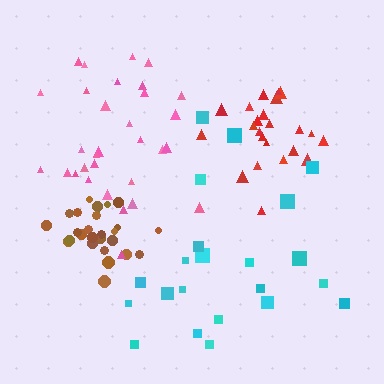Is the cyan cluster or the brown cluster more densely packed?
Brown.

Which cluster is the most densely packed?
Brown.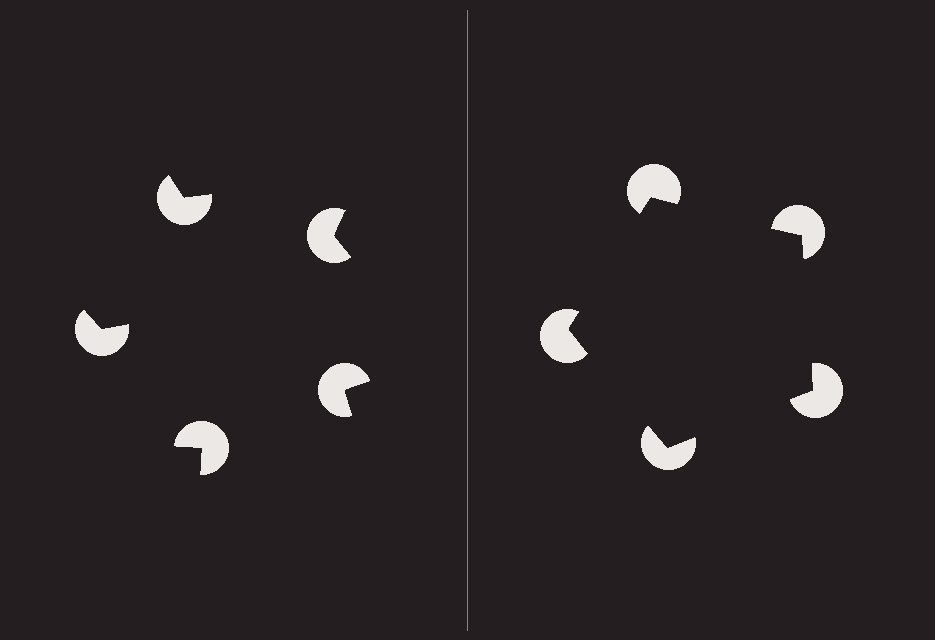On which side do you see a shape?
An illusory pentagon appears on the right side. On the left side the wedge cuts are rotated, so no coherent shape forms.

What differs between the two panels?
The pac-man discs are positioned identically on both sides; only the wedge orientations differ. On the right they align to a pentagon; on the left they are misaligned.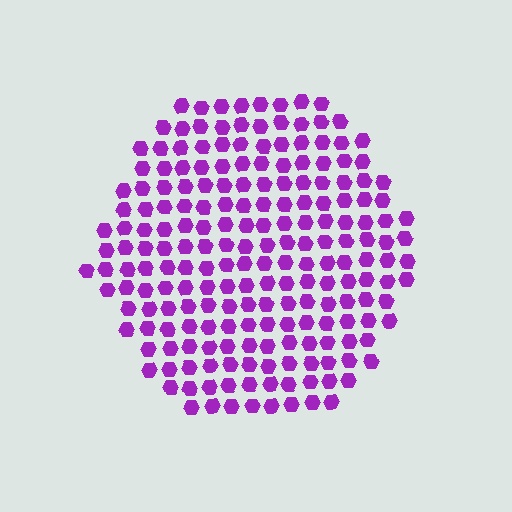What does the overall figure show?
The overall figure shows a hexagon.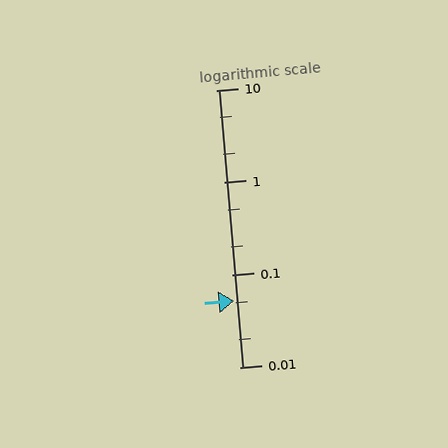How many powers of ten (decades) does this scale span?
The scale spans 3 decades, from 0.01 to 10.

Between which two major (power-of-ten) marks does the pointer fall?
The pointer is between 0.01 and 0.1.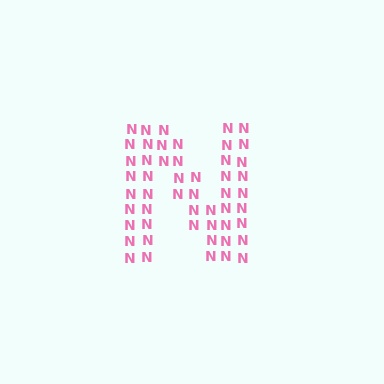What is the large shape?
The large shape is the letter N.